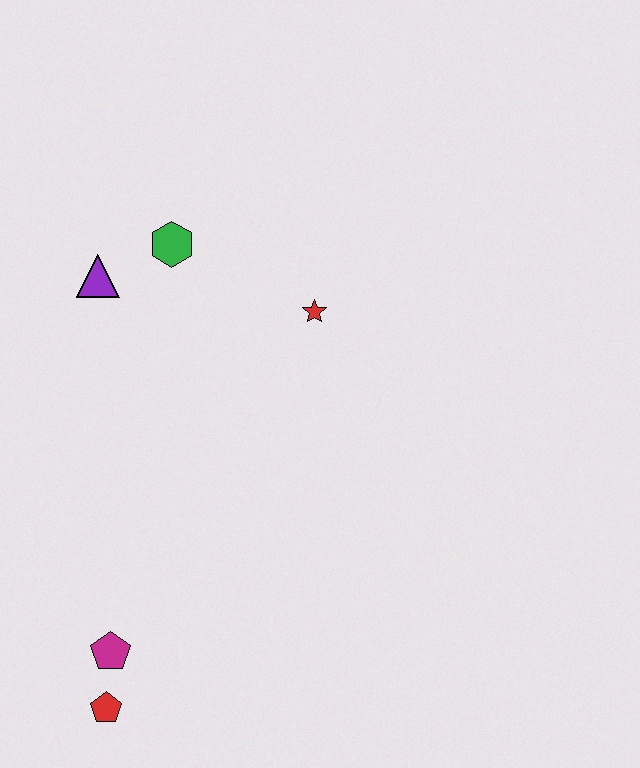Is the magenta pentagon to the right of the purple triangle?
Yes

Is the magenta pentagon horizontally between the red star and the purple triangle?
Yes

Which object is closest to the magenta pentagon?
The red pentagon is closest to the magenta pentagon.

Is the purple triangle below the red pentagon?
No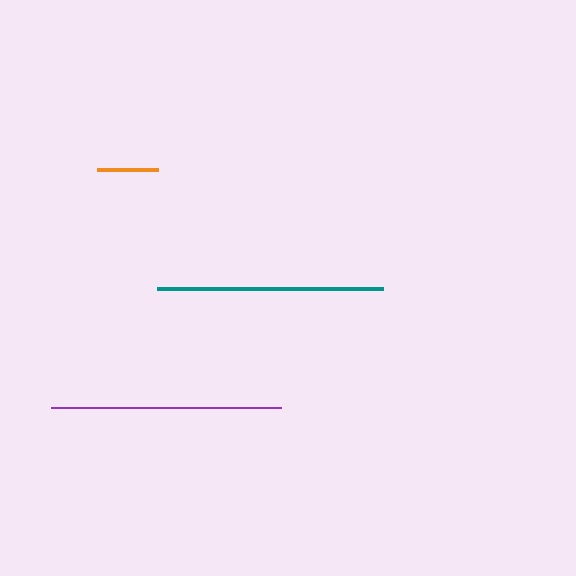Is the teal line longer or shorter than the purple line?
The purple line is longer than the teal line.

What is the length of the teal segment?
The teal segment is approximately 226 pixels long.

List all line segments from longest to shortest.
From longest to shortest: purple, teal, orange.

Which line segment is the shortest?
The orange line is the shortest at approximately 61 pixels.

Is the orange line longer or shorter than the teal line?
The teal line is longer than the orange line.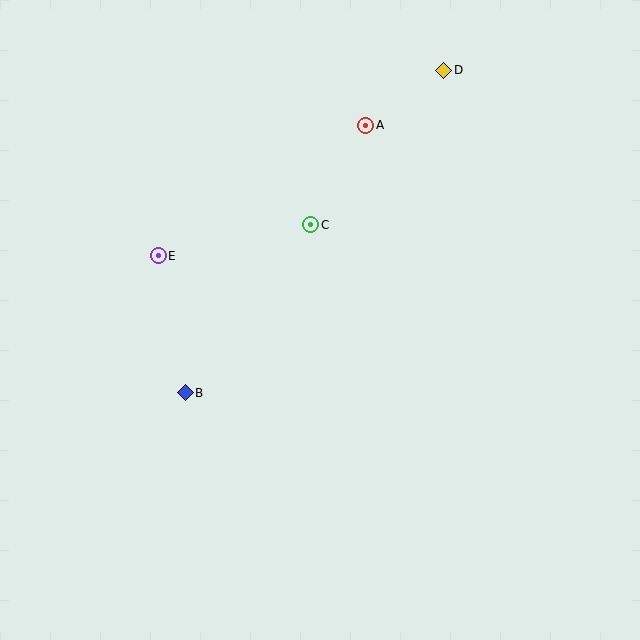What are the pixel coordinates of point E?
Point E is at (158, 256).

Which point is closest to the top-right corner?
Point D is closest to the top-right corner.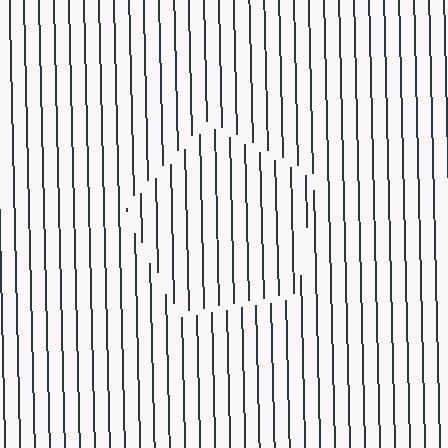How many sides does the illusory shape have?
5 sides — the line-ends trace a pentagon.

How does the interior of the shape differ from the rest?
The interior of the shape contains the same grating, shifted by half a period — the contour is defined by the phase discontinuity where line-ends from the inner and outer gratings abut.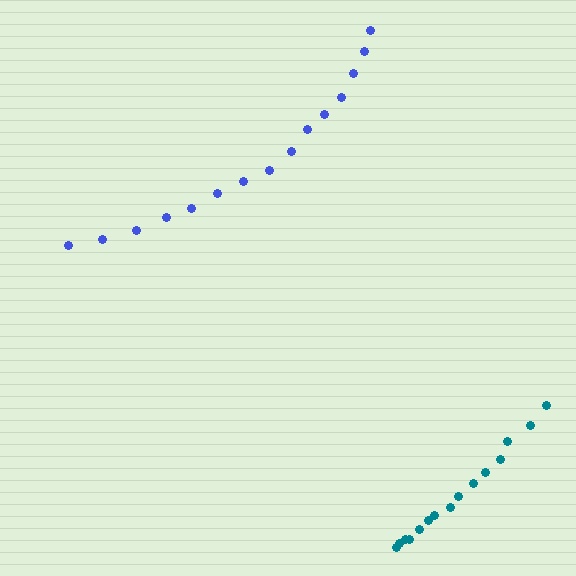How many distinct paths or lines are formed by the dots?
There are 2 distinct paths.